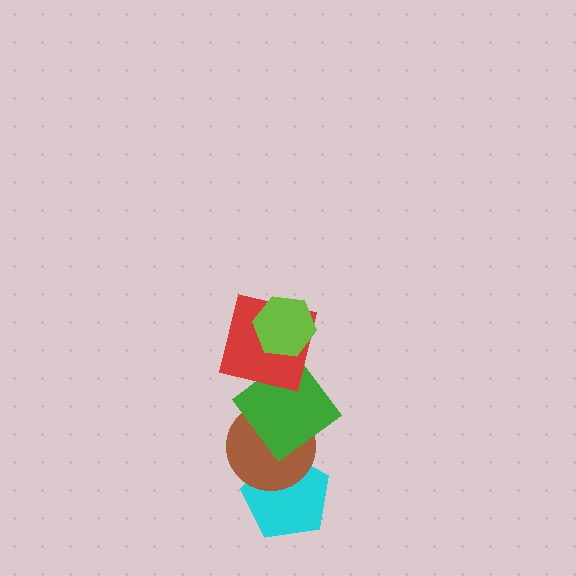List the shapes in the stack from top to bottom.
From top to bottom: the lime hexagon, the red square, the green diamond, the brown circle, the cyan pentagon.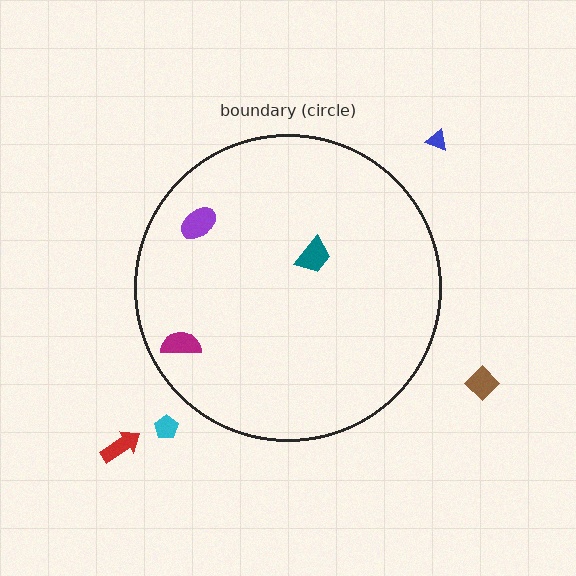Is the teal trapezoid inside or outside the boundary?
Inside.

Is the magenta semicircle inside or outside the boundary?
Inside.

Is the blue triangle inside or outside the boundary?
Outside.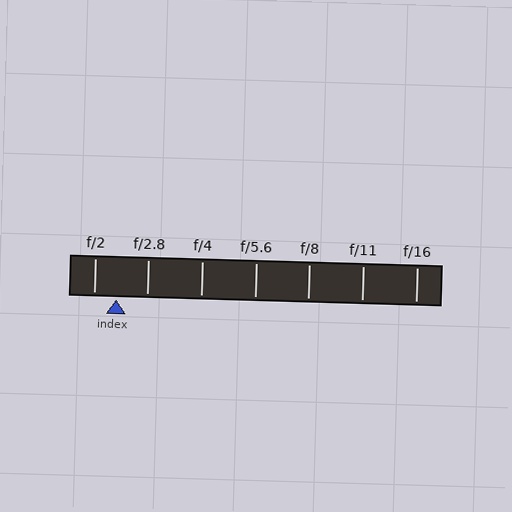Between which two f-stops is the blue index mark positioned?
The index mark is between f/2 and f/2.8.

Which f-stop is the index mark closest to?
The index mark is closest to f/2.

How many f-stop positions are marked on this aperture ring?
There are 7 f-stop positions marked.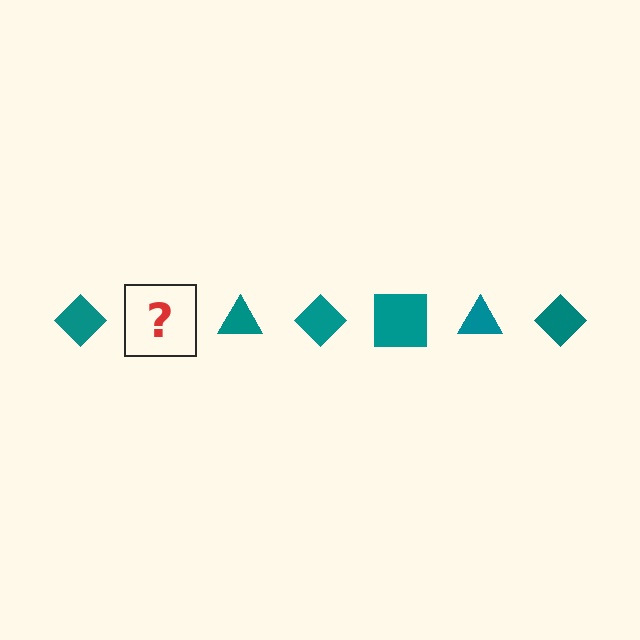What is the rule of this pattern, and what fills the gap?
The rule is that the pattern cycles through diamond, square, triangle shapes in teal. The gap should be filled with a teal square.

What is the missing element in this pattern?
The missing element is a teal square.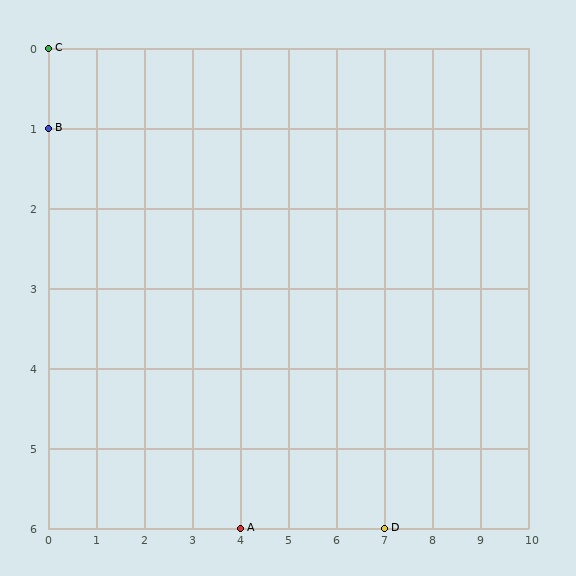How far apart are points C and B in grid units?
Points C and B are 1 row apart.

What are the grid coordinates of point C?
Point C is at grid coordinates (0, 0).